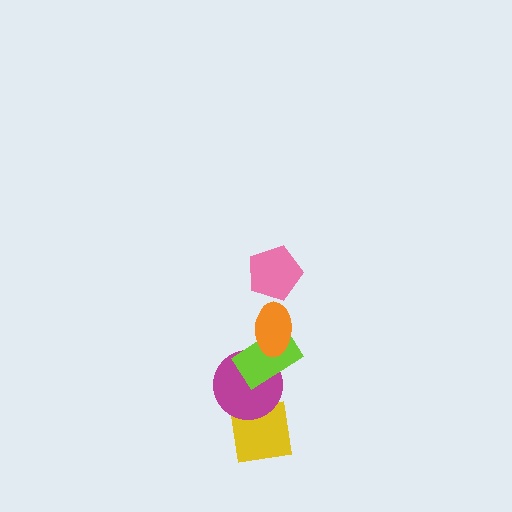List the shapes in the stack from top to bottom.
From top to bottom: the pink pentagon, the orange ellipse, the lime rectangle, the magenta circle, the yellow square.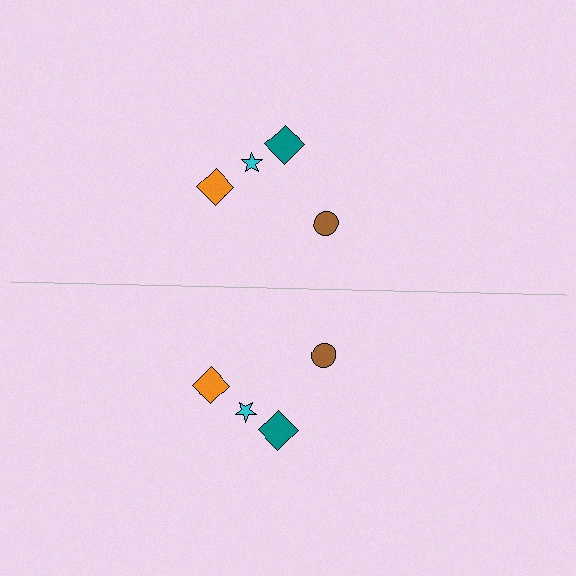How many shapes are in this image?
There are 8 shapes in this image.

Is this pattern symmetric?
Yes, this pattern has bilateral (reflection) symmetry.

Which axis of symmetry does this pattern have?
The pattern has a horizontal axis of symmetry running through the center of the image.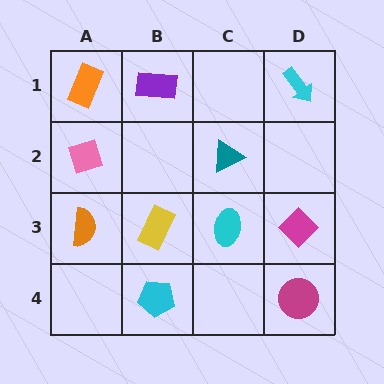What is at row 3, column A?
An orange semicircle.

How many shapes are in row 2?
2 shapes.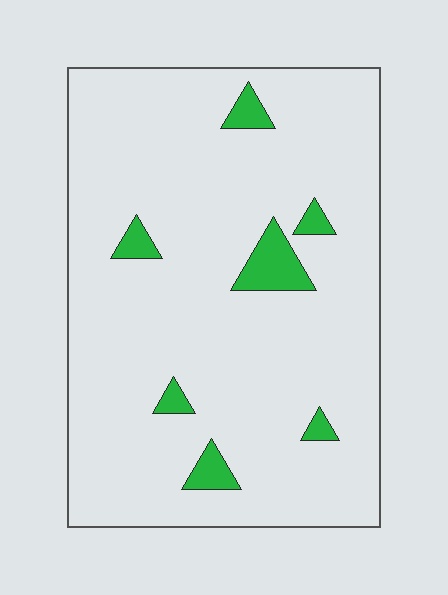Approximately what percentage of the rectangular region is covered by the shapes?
Approximately 5%.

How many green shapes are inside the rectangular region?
7.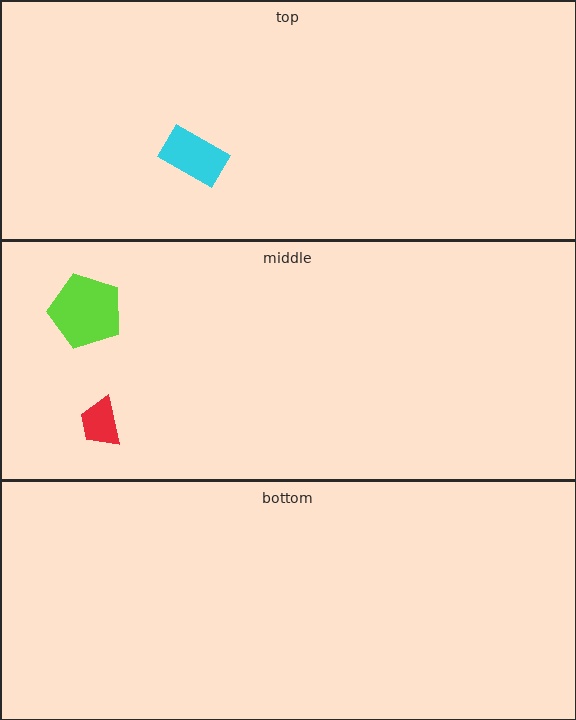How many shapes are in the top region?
1.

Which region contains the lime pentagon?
The middle region.